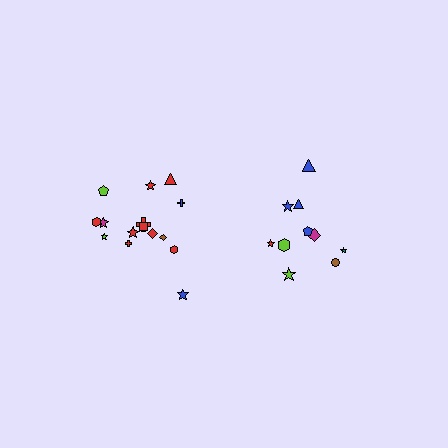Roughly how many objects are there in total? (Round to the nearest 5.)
Roughly 25 objects in total.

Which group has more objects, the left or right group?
The left group.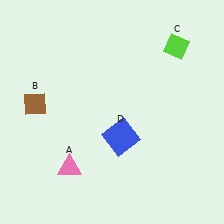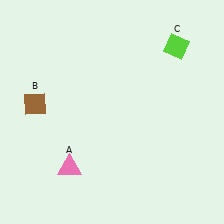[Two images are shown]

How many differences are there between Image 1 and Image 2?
There is 1 difference between the two images.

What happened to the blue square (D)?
The blue square (D) was removed in Image 2. It was in the bottom-right area of Image 1.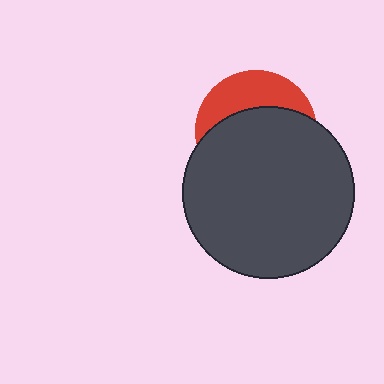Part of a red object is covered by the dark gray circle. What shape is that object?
It is a circle.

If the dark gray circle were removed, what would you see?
You would see the complete red circle.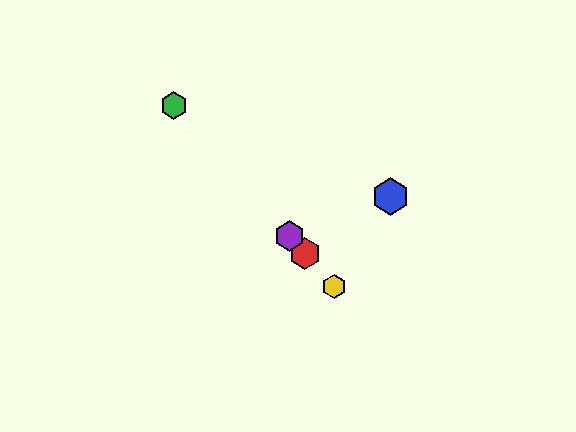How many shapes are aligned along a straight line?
4 shapes (the red hexagon, the green hexagon, the yellow hexagon, the purple hexagon) are aligned along a straight line.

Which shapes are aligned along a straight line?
The red hexagon, the green hexagon, the yellow hexagon, the purple hexagon are aligned along a straight line.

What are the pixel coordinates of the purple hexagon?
The purple hexagon is at (290, 236).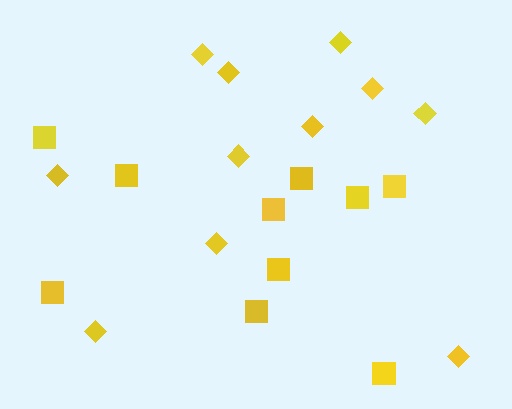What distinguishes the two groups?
There are 2 groups: one group of squares (10) and one group of diamonds (11).